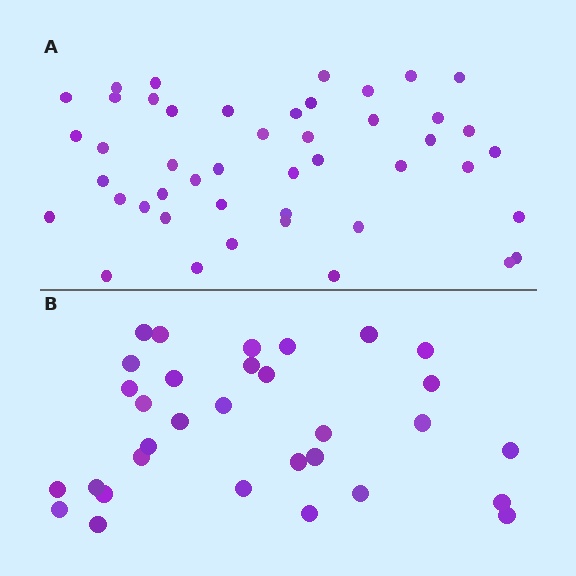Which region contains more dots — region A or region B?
Region A (the top region) has more dots.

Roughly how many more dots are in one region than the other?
Region A has approximately 15 more dots than region B.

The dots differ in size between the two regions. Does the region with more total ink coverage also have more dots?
No. Region B has more total ink coverage because its dots are larger, but region A actually contains more individual dots. Total area can be misleading — the number of items is what matters here.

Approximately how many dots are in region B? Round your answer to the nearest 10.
About 30 dots. (The exact count is 32, which rounds to 30.)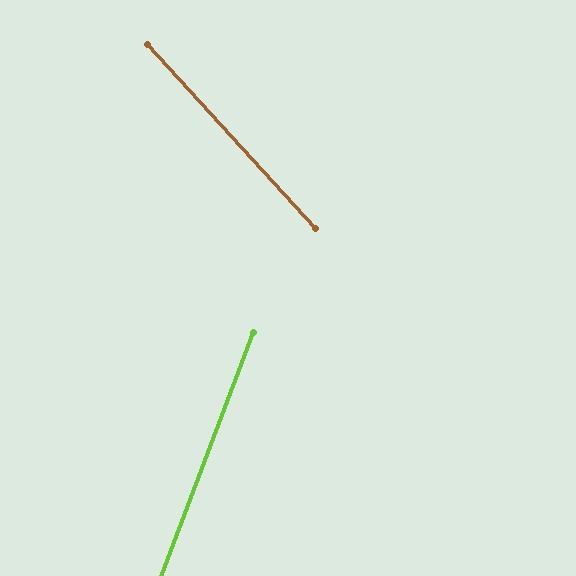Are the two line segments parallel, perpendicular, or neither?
Neither parallel nor perpendicular — they differ by about 63°.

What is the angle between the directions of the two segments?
Approximately 63 degrees.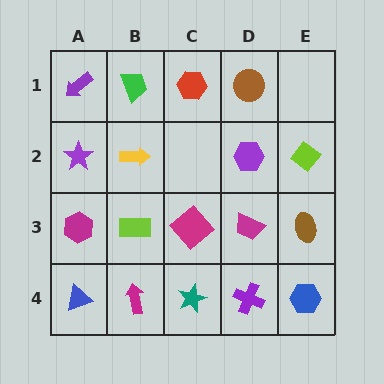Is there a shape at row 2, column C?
No, that cell is empty.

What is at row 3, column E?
A brown ellipse.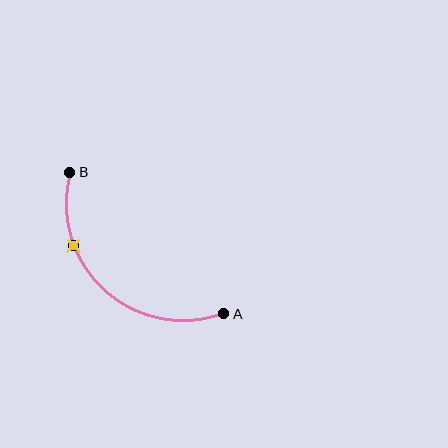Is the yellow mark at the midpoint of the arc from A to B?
No. The yellow mark lies on the arc but is closer to endpoint B. The arc midpoint would be at the point on the curve equidistant along the arc from both A and B.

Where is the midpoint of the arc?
The arc midpoint is the point on the curve farthest from the straight line joining A and B. It sits below and to the left of that line.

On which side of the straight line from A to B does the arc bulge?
The arc bulges below and to the left of the straight line connecting A and B.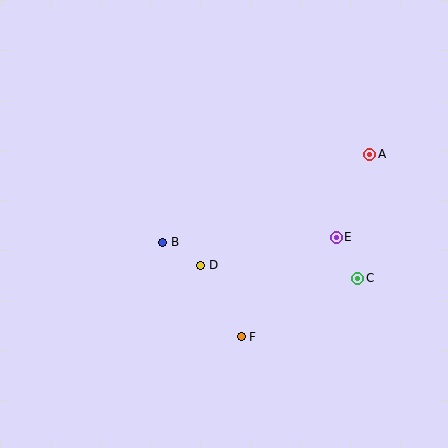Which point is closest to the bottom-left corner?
Point B is closest to the bottom-left corner.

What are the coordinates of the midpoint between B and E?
The midpoint between B and E is at (249, 240).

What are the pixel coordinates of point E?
Point E is at (336, 237).